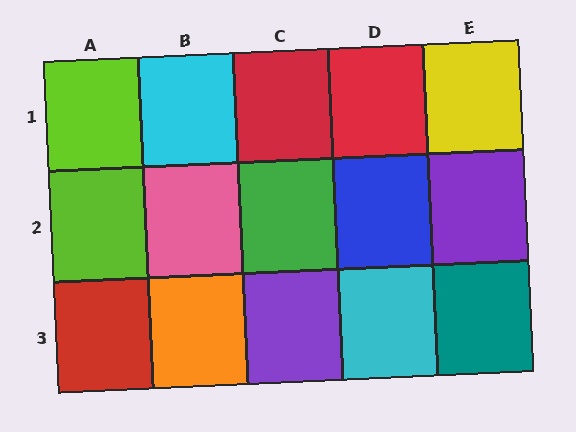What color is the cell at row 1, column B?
Cyan.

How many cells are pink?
1 cell is pink.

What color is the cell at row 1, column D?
Red.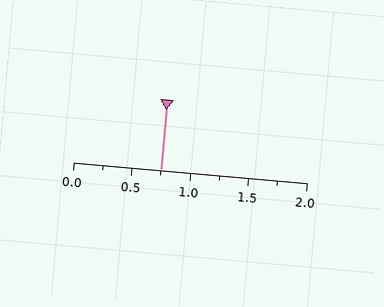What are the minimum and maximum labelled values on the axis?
The axis runs from 0.0 to 2.0.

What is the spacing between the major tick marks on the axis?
The major ticks are spaced 0.5 apart.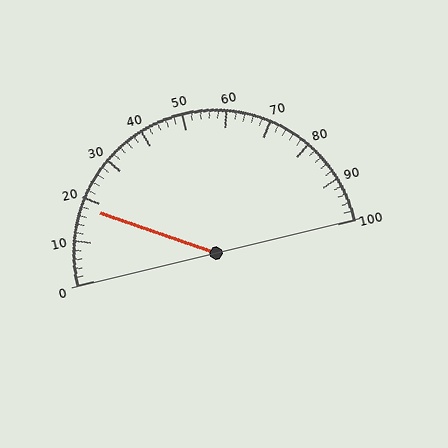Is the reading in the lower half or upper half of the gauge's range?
The reading is in the lower half of the range (0 to 100).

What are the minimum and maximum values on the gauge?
The gauge ranges from 0 to 100.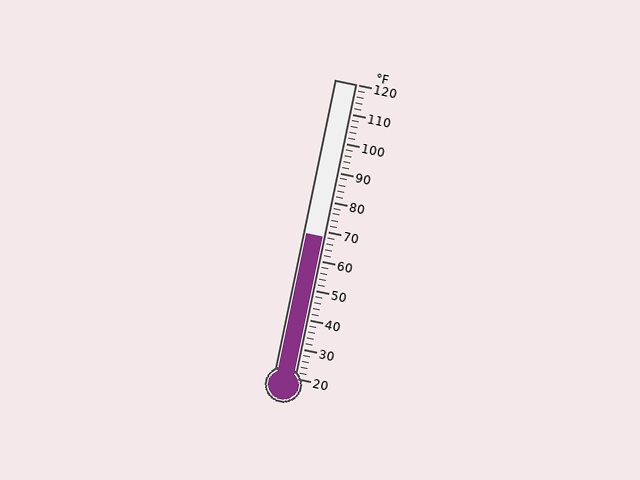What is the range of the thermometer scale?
The thermometer scale ranges from 20°F to 120°F.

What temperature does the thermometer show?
The thermometer shows approximately 68°F.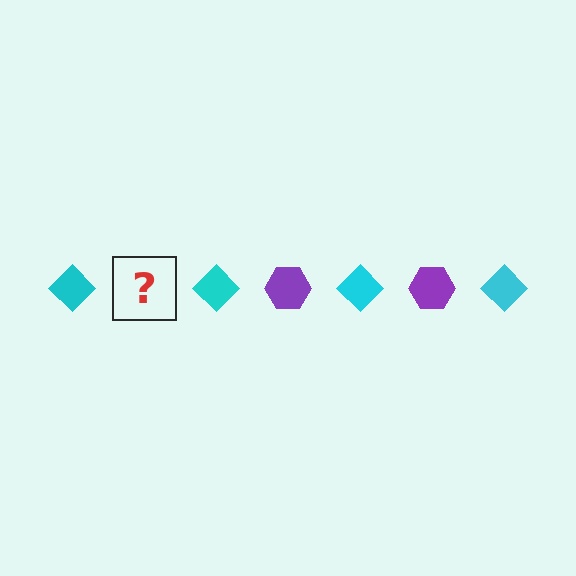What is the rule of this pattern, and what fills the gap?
The rule is that the pattern alternates between cyan diamond and purple hexagon. The gap should be filled with a purple hexagon.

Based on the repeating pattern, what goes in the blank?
The blank should be a purple hexagon.